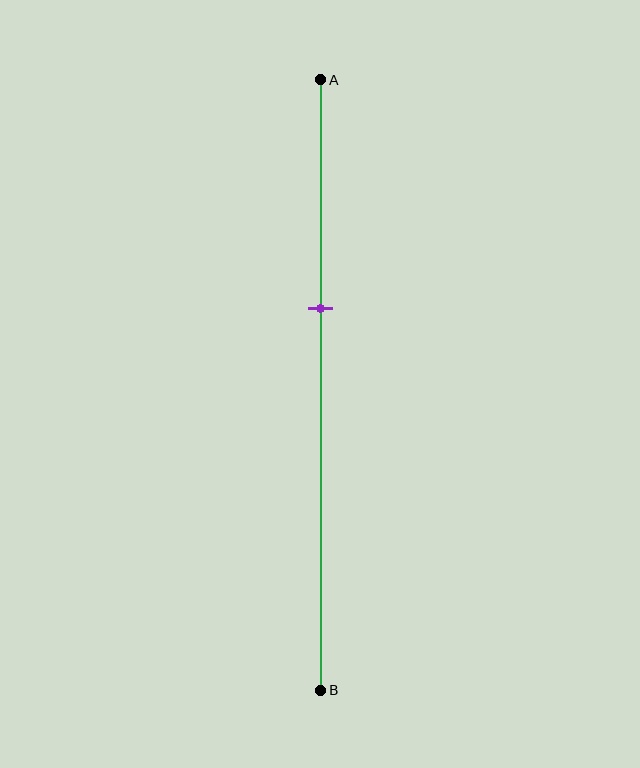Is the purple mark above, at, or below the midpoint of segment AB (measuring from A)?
The purple mark is above the midpoint of segment AB.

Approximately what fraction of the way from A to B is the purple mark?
The purple mark is approximately 40% of the way from A to B.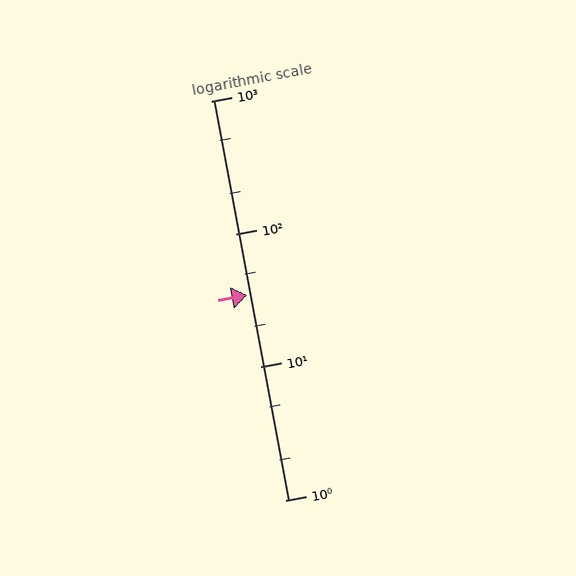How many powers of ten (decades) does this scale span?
The scale spans 3 decades, from 1 to 1000.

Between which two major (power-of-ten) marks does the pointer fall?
The pointer is between 10 and 100.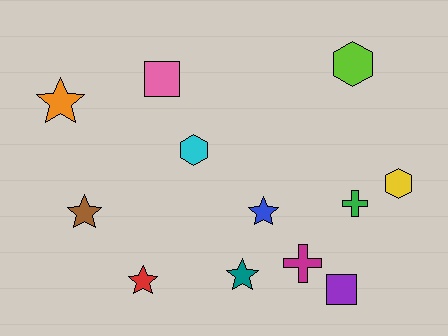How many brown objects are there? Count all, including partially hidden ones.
There is 1 brown object.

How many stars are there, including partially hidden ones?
There are 5 stars.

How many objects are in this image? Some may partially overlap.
There are 12 objects.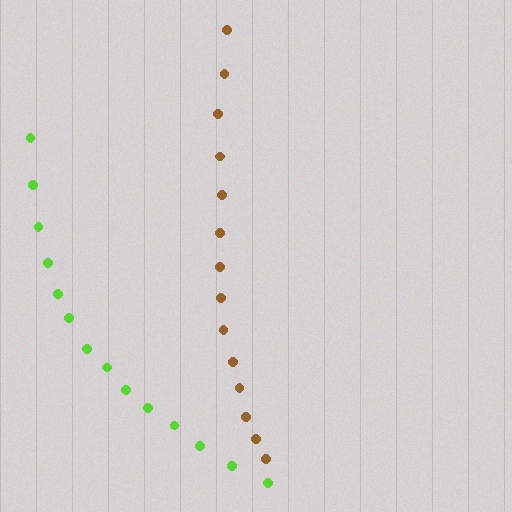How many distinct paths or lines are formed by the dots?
There are 2 distinct paths.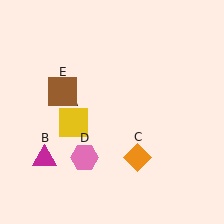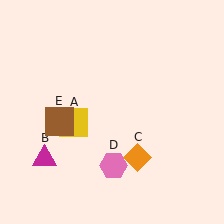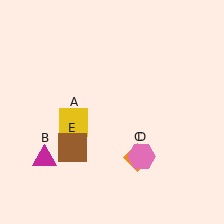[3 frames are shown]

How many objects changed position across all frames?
2 objects changed position: pink hexagon (object D), brown square (object E).